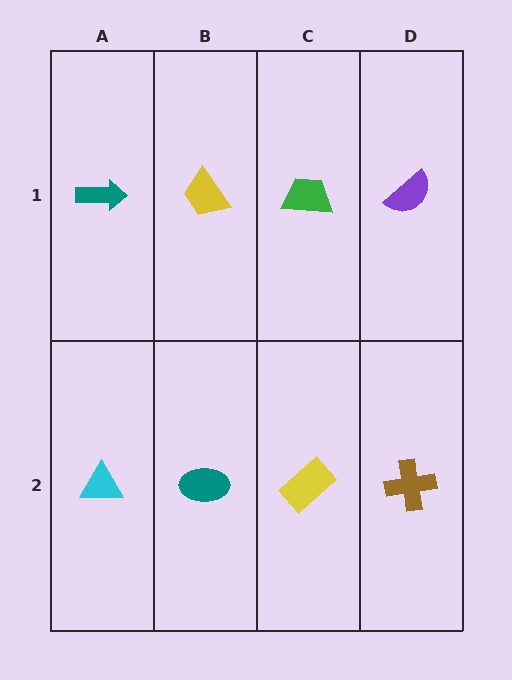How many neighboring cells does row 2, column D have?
2.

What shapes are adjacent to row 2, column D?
A purple semicircle (row 1, column D), a yellow rectangle (row 2, column C).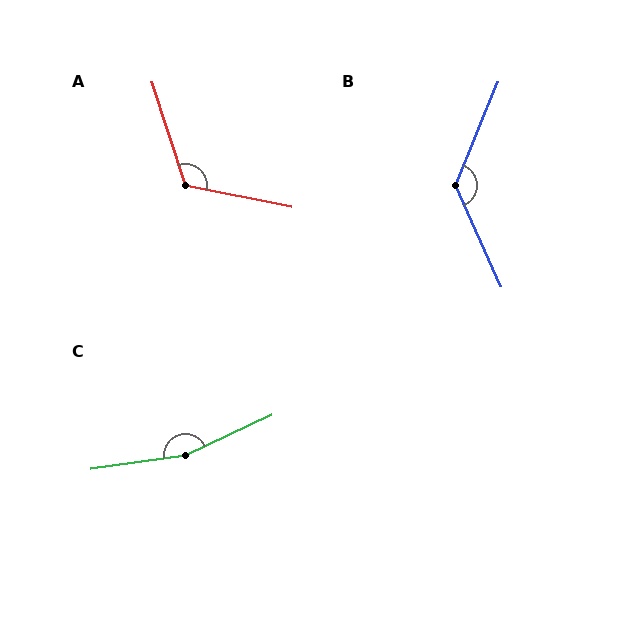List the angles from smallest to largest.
A (119°), B (134°), C (163°).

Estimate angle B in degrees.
Approximately 134 degrees.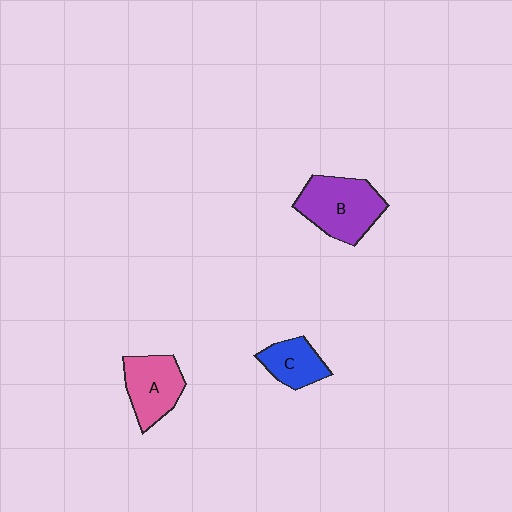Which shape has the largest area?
Shape B (purple).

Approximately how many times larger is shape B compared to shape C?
Approximately 1.8 times.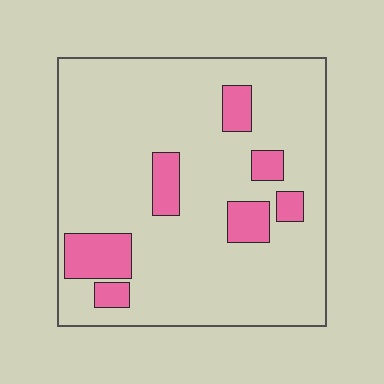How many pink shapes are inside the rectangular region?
7.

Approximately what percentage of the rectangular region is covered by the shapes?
Approximately 15%.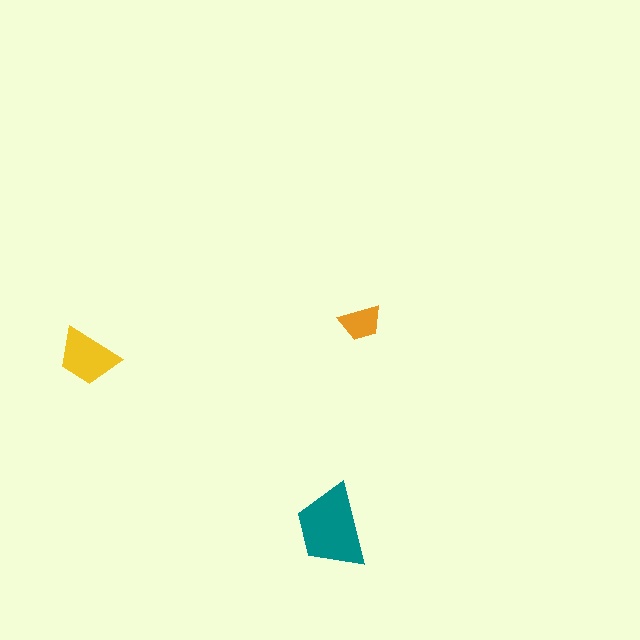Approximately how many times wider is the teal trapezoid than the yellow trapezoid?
About 1.5 times wider.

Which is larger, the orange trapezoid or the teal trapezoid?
The teal one.